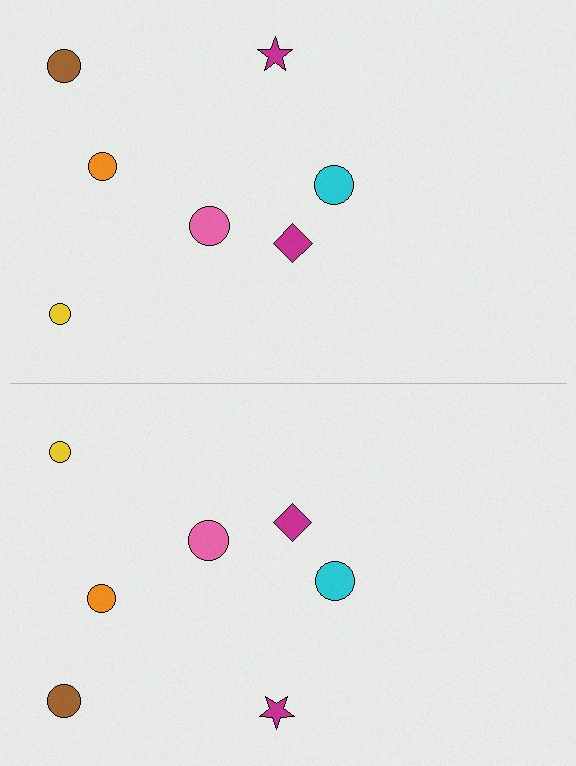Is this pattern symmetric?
Yes, this pattern has bilateral (reflection) symmetry.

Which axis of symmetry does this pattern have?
The pattern has a horizontal axis of symmetry running through the center of the image.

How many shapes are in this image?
There are 14 shapes in this image.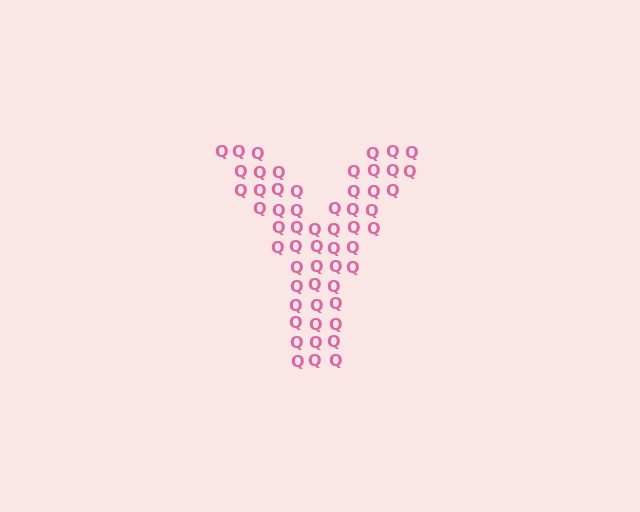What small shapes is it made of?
It is made of small letter Q's.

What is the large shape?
The large shape is the letter Y.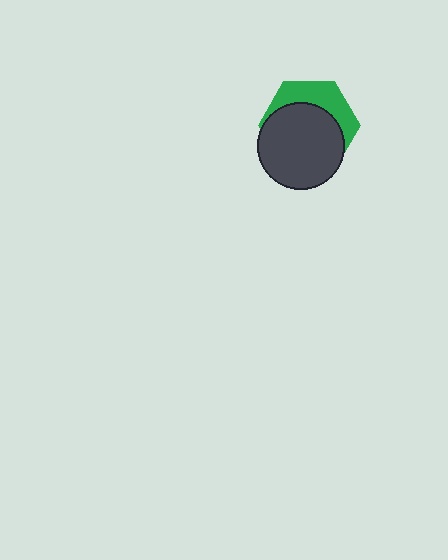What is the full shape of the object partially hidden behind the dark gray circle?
The partially hidden object is a green hexagon.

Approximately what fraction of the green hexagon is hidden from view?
Roughly 65% of the green hexagon is hidden behind the dark gray circle.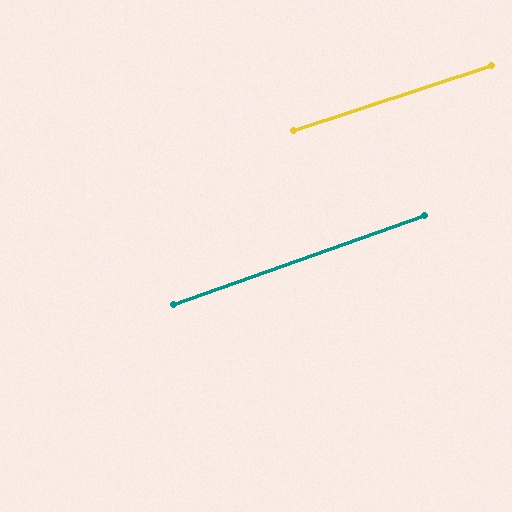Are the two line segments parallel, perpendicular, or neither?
Parallel — their directions differ by only 1.5°.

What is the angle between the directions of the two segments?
Approximately 1 degree.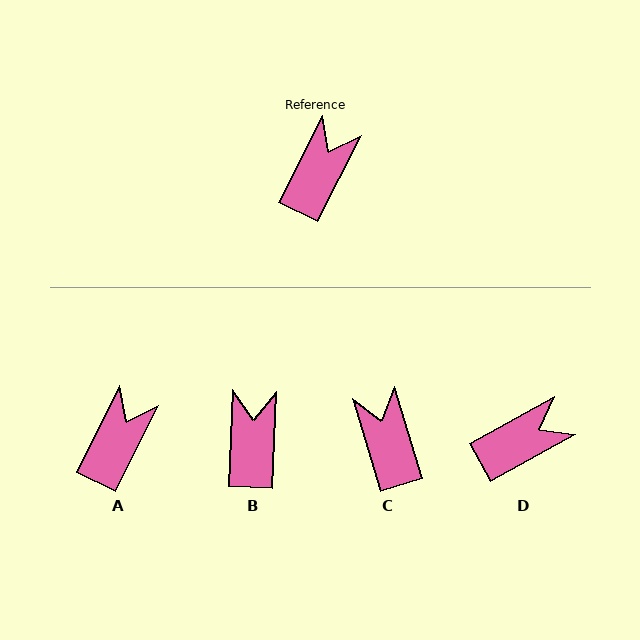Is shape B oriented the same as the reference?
No, it is off by about 24 degrees.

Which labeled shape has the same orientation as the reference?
A.